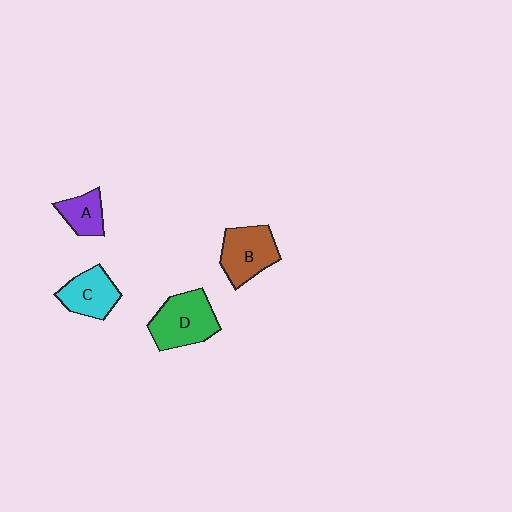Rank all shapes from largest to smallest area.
From largest to smallest: D (green), B (brown), C (cyan), A (purple).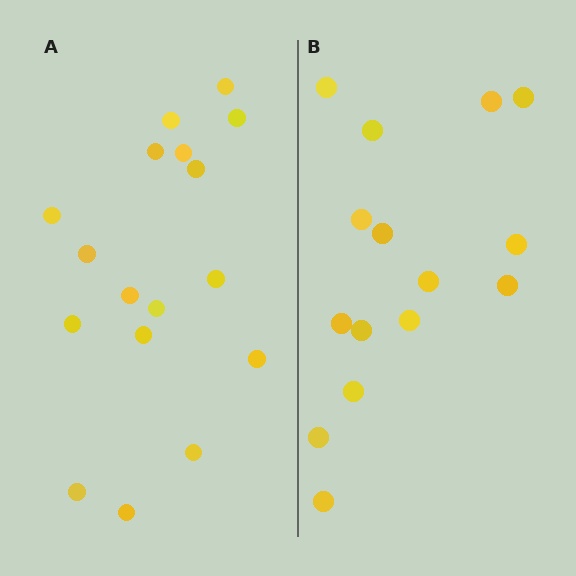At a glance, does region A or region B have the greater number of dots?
Region A (the left region) has more dots.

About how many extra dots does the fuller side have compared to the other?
Region A has just a few more — roughly 2 or 3 more dots than region B.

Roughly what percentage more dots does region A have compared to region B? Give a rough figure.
About 15% more.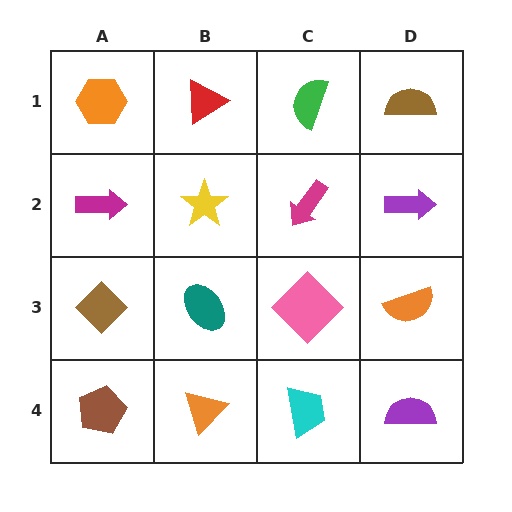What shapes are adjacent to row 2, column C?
A green semicircle (row 1, column C), a pink diamond (row 3, column C), a yellow star (row 2, column B), a purple arrow (row 2, column D).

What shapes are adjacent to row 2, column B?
A red triangle (row 1, column B), a teal ellipse (row 3, column B), a magenta arrow (row 2, column A), a magenta arrow (row 2, column C).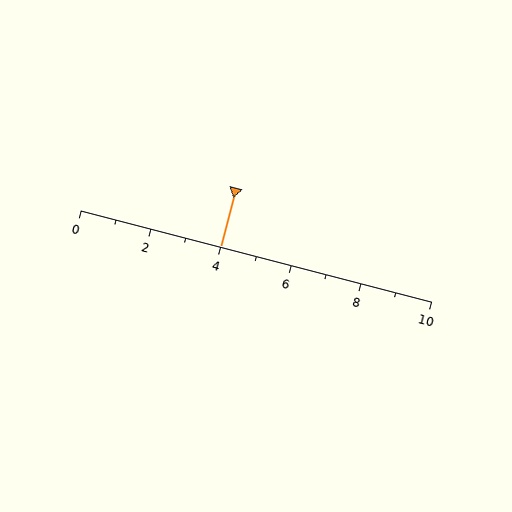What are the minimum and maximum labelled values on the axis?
The axis runs from 0 to 10.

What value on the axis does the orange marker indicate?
The marker indicates approximately 4.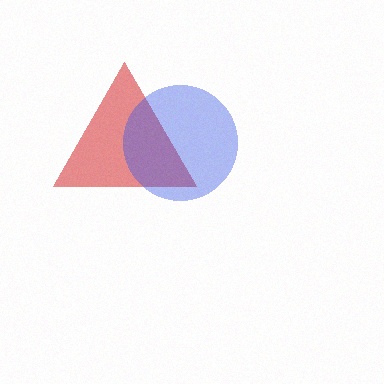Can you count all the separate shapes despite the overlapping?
Yes, there are 2 separate shapes.